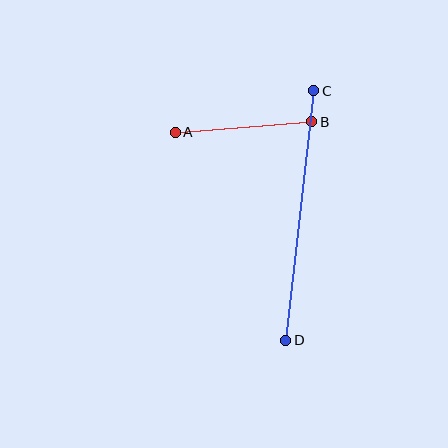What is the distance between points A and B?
The distance is approximately 137 pixels.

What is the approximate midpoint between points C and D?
The midpoint is at approximately (300, 216) pixels.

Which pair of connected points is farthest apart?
Points C and D are farthest apart.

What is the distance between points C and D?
The distance is approximately 251 pixels.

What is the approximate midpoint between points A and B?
The midpoint is at approximately (244, 127) pixels.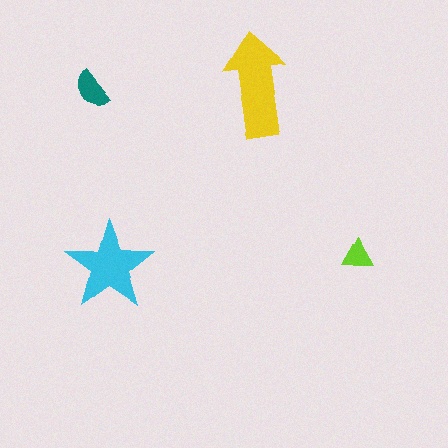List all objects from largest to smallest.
The yellow arrow, the cyan star, the teal semicircle, the lime triangle.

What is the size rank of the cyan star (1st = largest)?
2nd.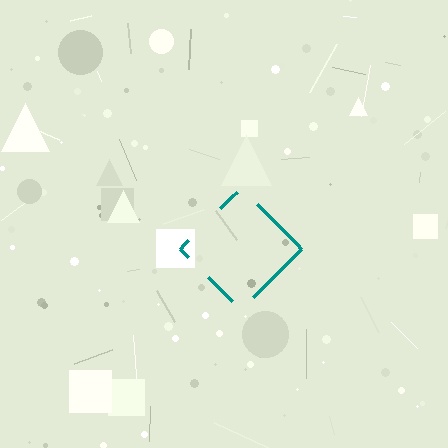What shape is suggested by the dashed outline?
The dashed outline suggests a diamond.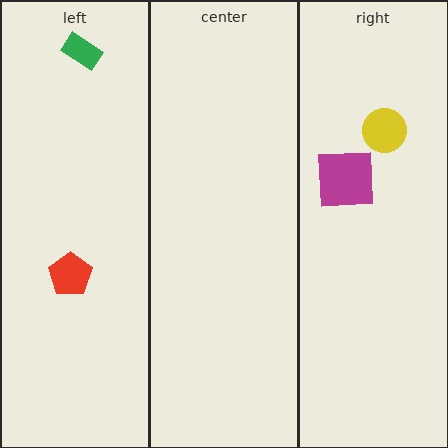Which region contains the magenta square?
The right region.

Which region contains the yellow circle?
The right region.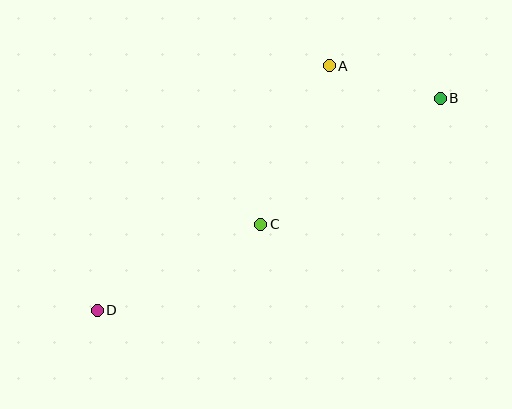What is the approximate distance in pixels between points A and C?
The distance between A and C is approximately 173 pixels.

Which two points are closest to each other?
Points A and B are closest to each other.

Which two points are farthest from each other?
Points B and D are farthest from each other.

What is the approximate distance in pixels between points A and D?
The distance between A and D is approximately 337 pixels.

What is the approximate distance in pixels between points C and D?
The distance between C and D is approximately 185 pixels.